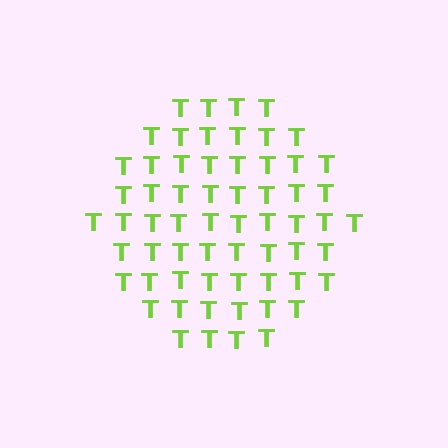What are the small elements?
The small elements are letter T's.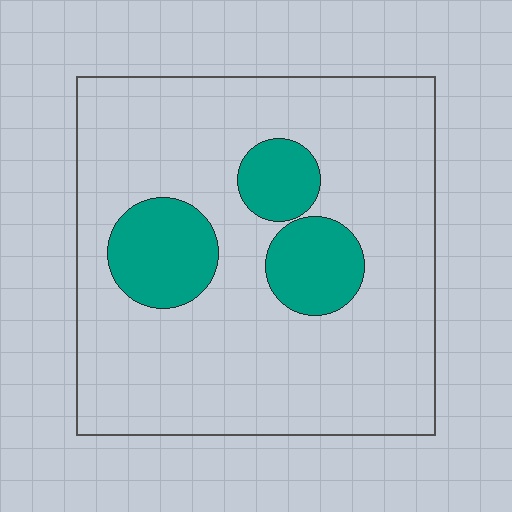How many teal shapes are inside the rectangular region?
3.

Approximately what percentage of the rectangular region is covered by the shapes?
Approximately 20%.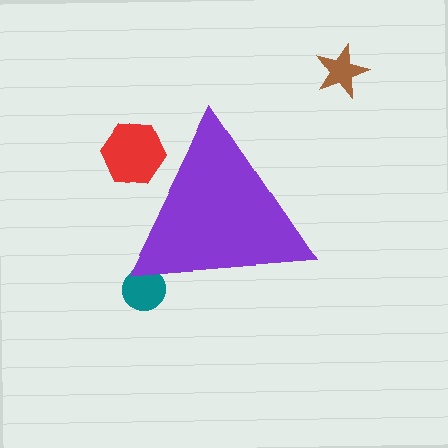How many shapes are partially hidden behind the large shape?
2 shapes are partially hidden.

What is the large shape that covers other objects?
A purple triangle.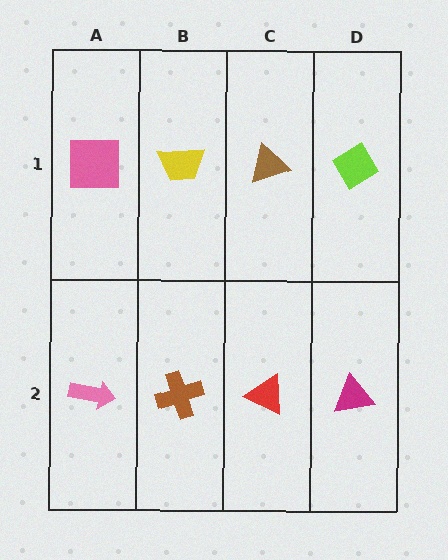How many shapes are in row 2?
4 shapes.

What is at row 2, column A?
A pink arrow.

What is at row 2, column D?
A magenta triangle.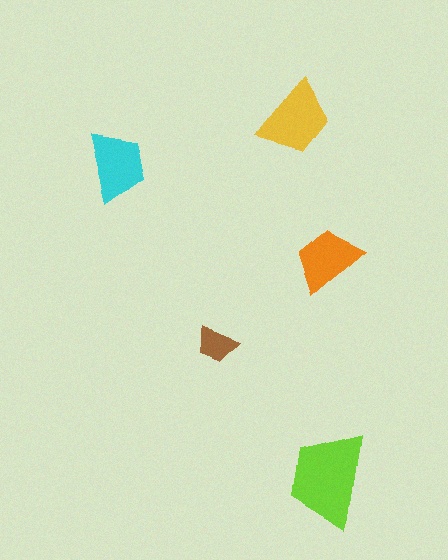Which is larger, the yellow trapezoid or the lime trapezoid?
The lime one.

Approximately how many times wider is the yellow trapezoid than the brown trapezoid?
About 2 times wider.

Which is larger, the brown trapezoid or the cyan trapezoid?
The cyan one.